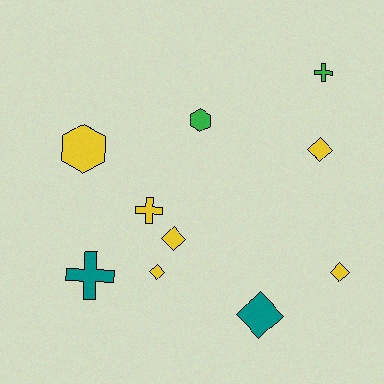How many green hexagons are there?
There is 1 green hexagon.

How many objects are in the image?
There are 10 objects.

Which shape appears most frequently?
Diamond, with 5 objects.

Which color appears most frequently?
Yellow, with 6 objects.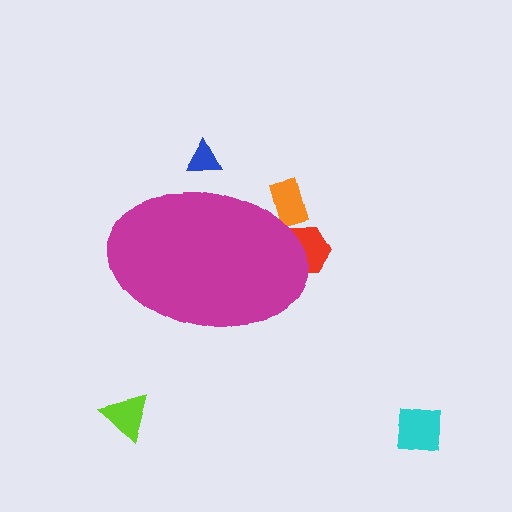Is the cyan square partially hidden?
No, the cyan square is fully visible.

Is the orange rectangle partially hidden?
Yes, the orange rectangle is partially hidden behind the magenta ellipse.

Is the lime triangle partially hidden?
No, the lime triangle is fully visible.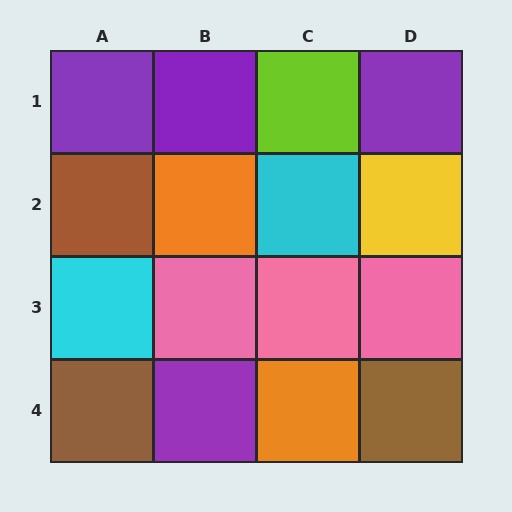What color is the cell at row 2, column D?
Yellow.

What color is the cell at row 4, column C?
Orange.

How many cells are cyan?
2 cells are cyan.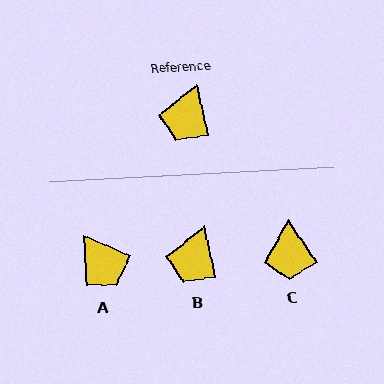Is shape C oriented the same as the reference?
No, it is off by about 22 degrees.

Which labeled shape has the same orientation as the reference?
B.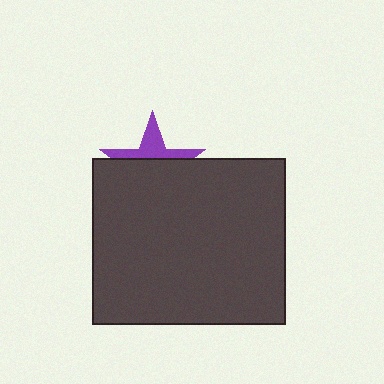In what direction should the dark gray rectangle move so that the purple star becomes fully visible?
The dark gray rectangle should move down. That is the shortest direction to clear the overlap and leave the purple star fully visible.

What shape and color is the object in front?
The object in front is a dark gray rectangle.